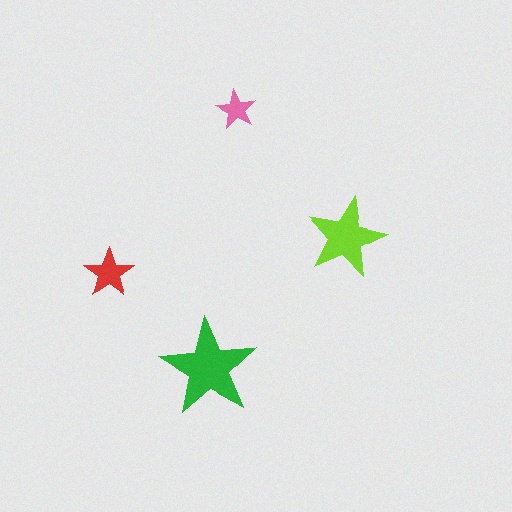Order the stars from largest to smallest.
the green one, the lime one, the red one, the pink one.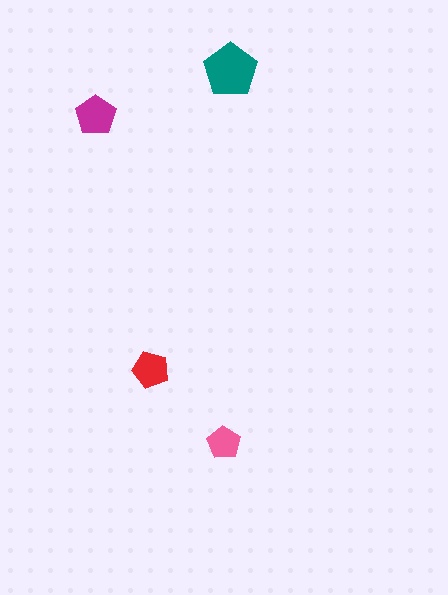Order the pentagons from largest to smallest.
the teal one, the magenta one, the red one, the pink one.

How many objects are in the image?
There are 4 objects in the image.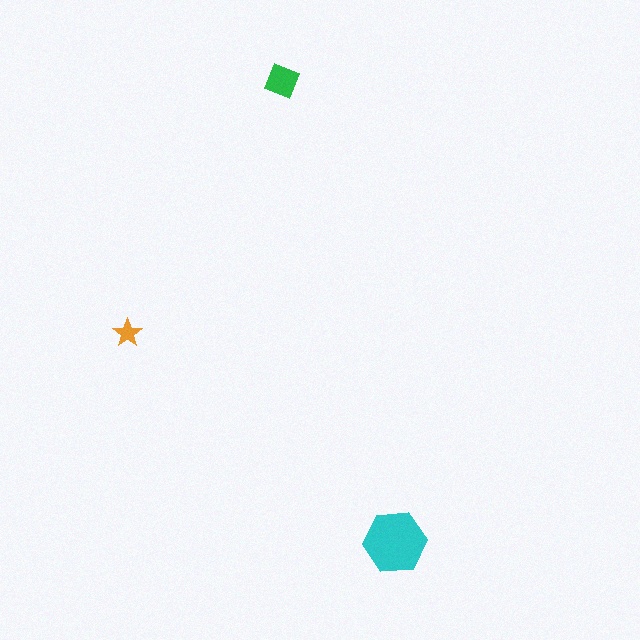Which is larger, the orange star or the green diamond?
The green diamond.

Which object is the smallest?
The orange star.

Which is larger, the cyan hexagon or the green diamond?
The cyan hexagon.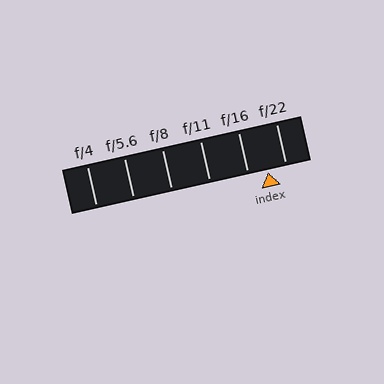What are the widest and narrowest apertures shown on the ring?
The widest aperture shown is f/4 and the narrowest is f/22.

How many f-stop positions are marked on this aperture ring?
There are 6 f-stop positions marked.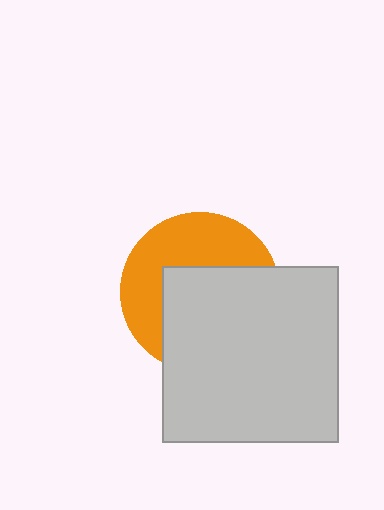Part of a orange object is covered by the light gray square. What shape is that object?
It is a circle.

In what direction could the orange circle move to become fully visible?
The orange circle could move toward the upper-left. That would shift it out from behind the light gray square entirely.